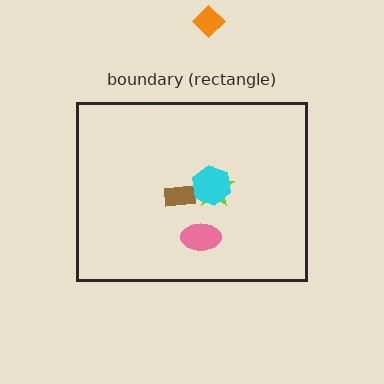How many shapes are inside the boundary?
4 inside, 1 outside.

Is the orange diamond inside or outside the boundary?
Outside.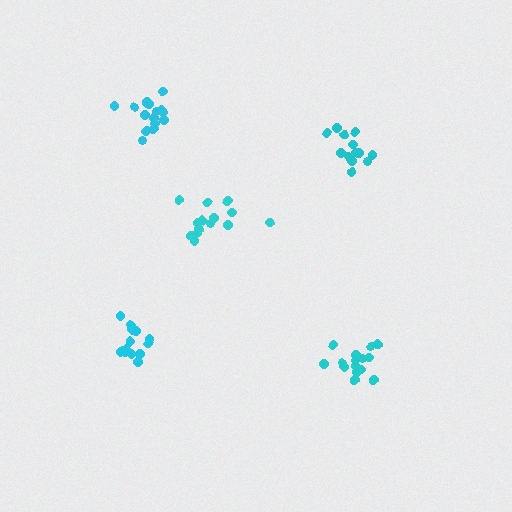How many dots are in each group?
Group 1: 14 dots, Group 2: 15 dots, Group 3: 14 dots, Group 4: 14 dots, Group 5: 17 dots (74 total).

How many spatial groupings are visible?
There are 5 spatial groupings.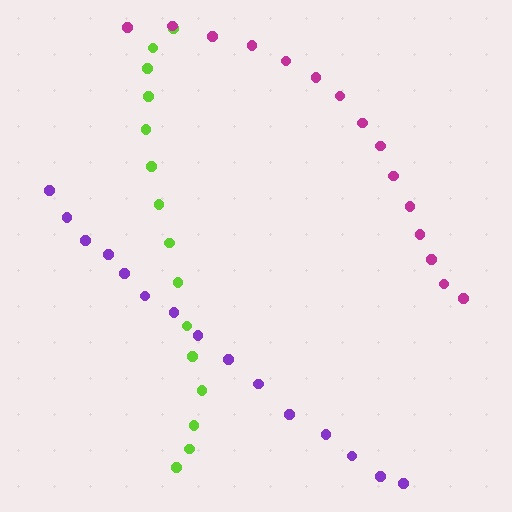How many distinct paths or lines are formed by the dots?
There are 3 distinct paths.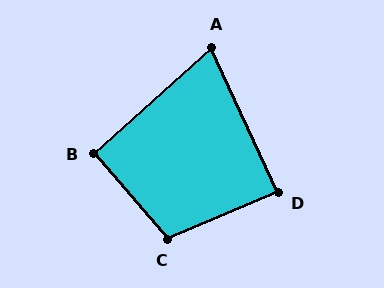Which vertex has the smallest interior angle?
A, at approximately 73 degrees.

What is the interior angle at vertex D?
Approximately 89 degrees (approximately right).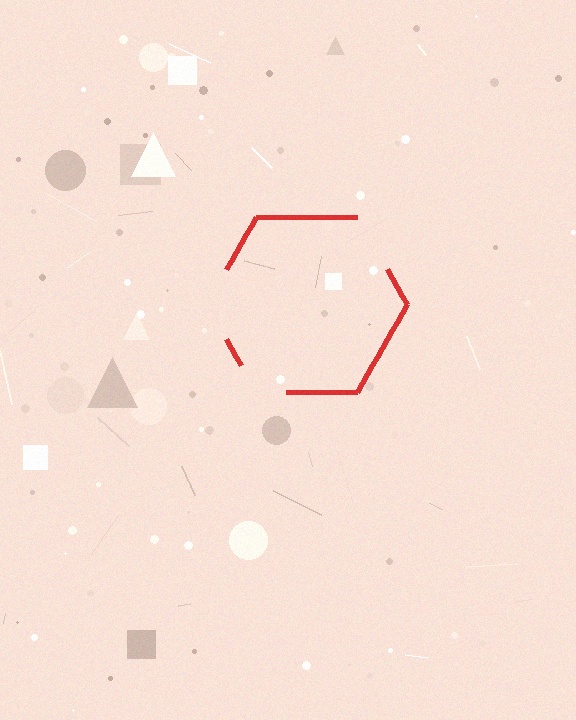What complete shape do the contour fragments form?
The contour fragments form a hexagon.